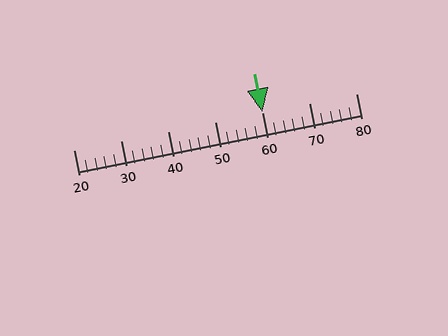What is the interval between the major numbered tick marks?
The major tick marks are spaced 10 units apart.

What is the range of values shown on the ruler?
The ruler shows values from 20 to 80.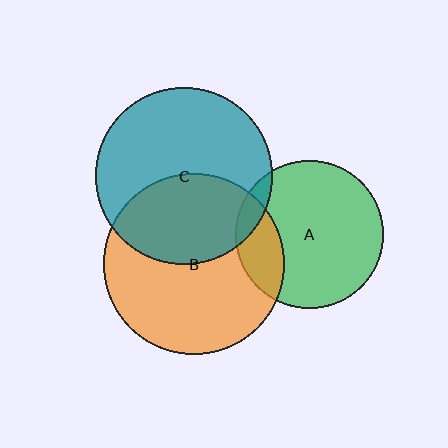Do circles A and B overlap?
Yes.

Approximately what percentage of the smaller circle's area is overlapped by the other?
Approximately 20%.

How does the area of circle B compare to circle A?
Approximately 1.5 times.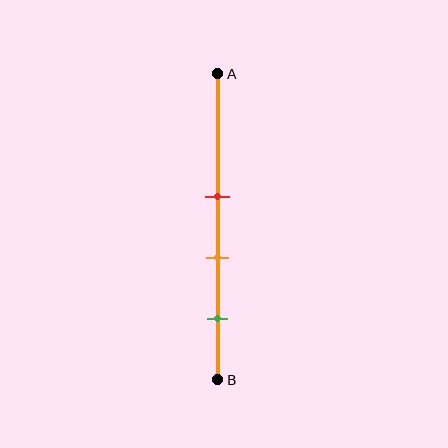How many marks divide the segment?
There are 3 marks dividing the segment.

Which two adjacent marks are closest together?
The red and orange marks are the closest adjacent pair.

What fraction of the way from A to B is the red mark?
The red mark is approximately 40% (0.4) of the way from A to B.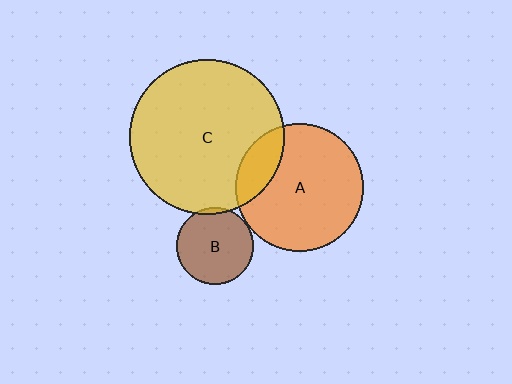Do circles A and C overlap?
Yes.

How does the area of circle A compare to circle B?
Approximately 2.7 times.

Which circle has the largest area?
Circle C (yellow).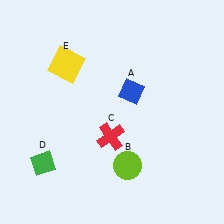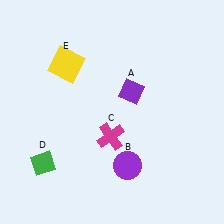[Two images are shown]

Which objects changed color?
A changed from blue to purple. B changed from lime to purple. C changed from red to magenta.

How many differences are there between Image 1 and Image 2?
There are 3 differences between the two images.